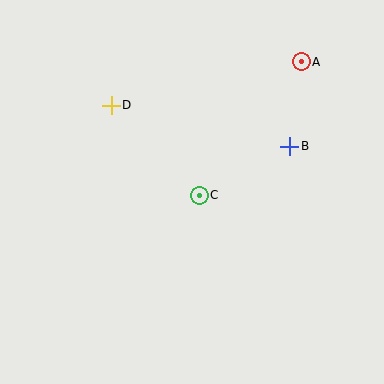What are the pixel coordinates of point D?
Point D is at (111, 105).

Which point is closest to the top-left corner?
Point D is closest to the top-left corner.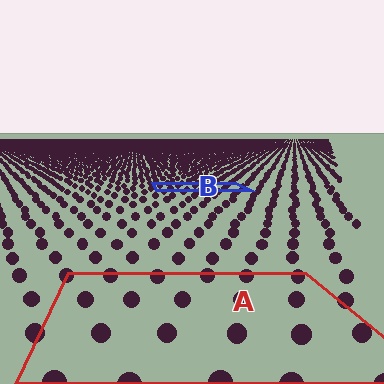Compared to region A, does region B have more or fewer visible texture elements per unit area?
Region B has more texture elements per unit area — they are packed more densely because it is farther away.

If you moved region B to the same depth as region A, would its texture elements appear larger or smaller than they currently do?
They would appear larger. At a closer depth, the same texture elements are projected at a bigger on-screen size.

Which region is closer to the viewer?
Region A is closer. The texture elements there are larger and more spread out.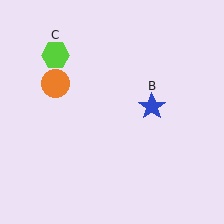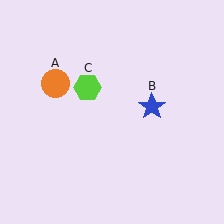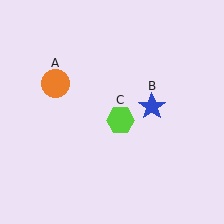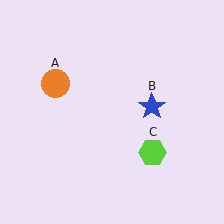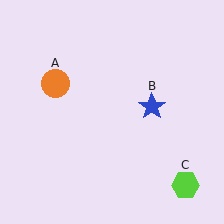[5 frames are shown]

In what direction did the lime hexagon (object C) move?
The lime hexagon (object C) moved down and to the right.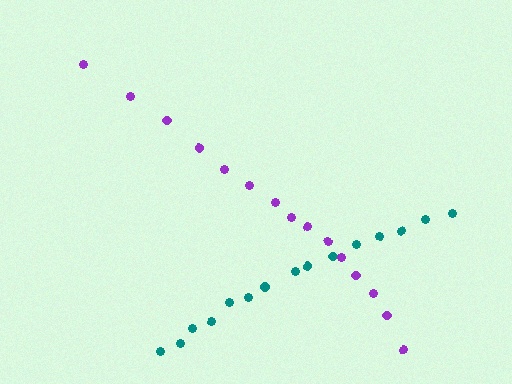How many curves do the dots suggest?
There are 2 distinct paths.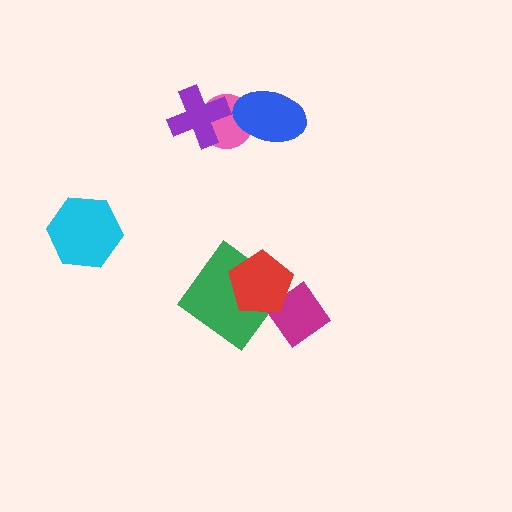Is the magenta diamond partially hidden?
Yes, it is partially covered by another shape.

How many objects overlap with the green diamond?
1 object overlaps with the green diamond.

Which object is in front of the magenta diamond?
The red pentagon is in front of the magenta diamond.